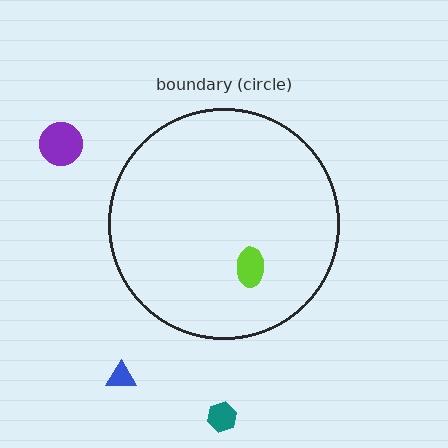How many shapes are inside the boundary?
1 inside, 3 outside.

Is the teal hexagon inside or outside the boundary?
Outside.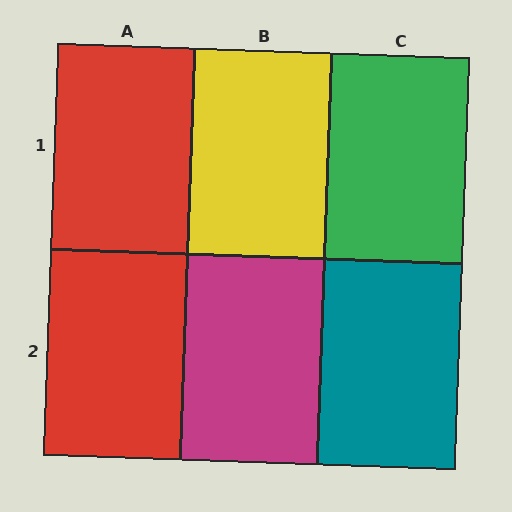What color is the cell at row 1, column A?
Red.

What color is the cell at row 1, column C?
Green.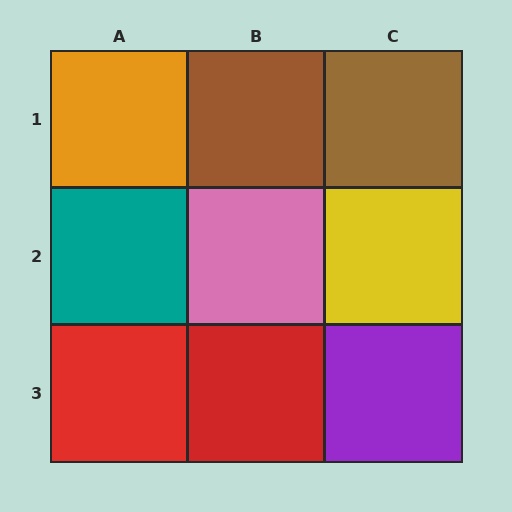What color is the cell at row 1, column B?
Brown.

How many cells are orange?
1 cell is orange.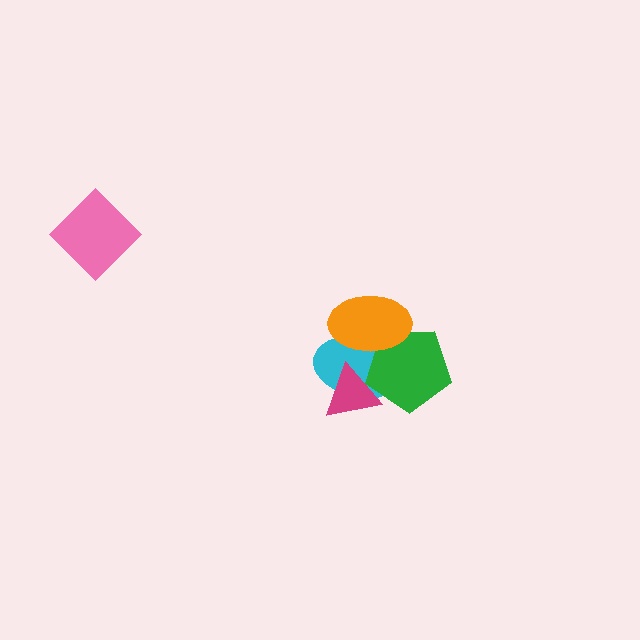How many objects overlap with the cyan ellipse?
3 objects overlap with the cyan ellipse.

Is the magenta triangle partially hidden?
Yes, it is partially covered by another shape.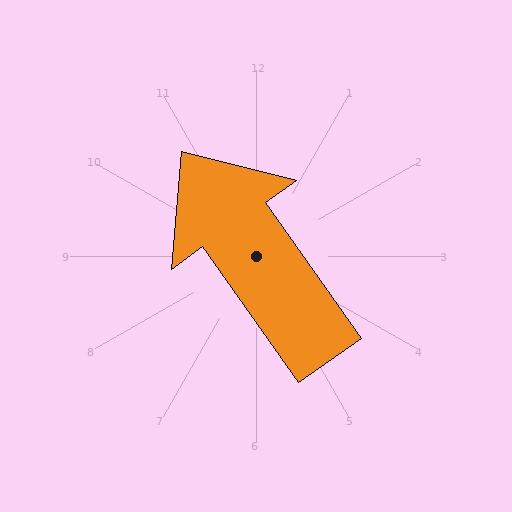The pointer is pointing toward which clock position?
Roughly 11 o'clock.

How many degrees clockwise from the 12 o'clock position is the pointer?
Approximately 325 degrees.